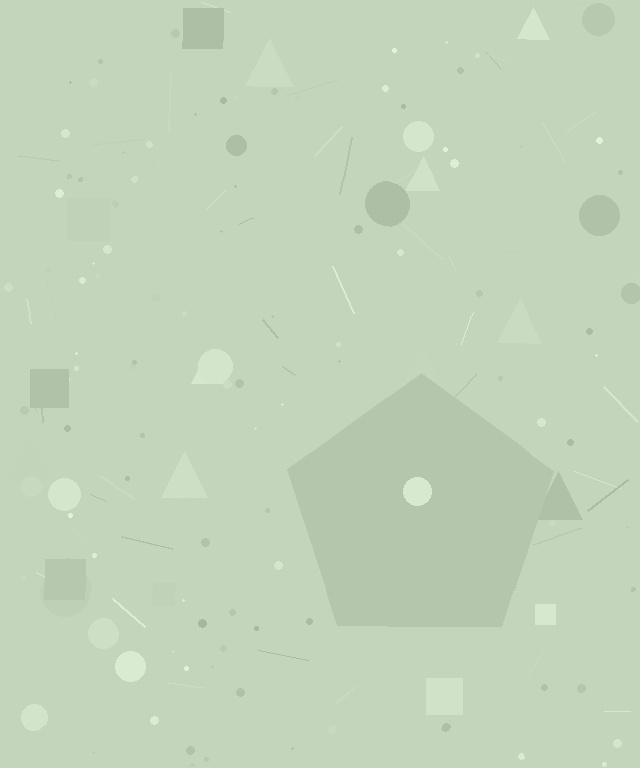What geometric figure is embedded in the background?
A pentagon is embedded in the background.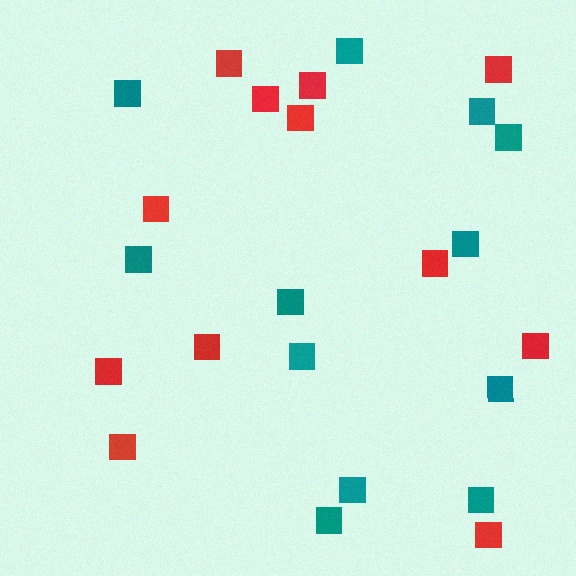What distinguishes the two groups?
There are 2 groups: one group of teal squares (12) and one group of red squares (12).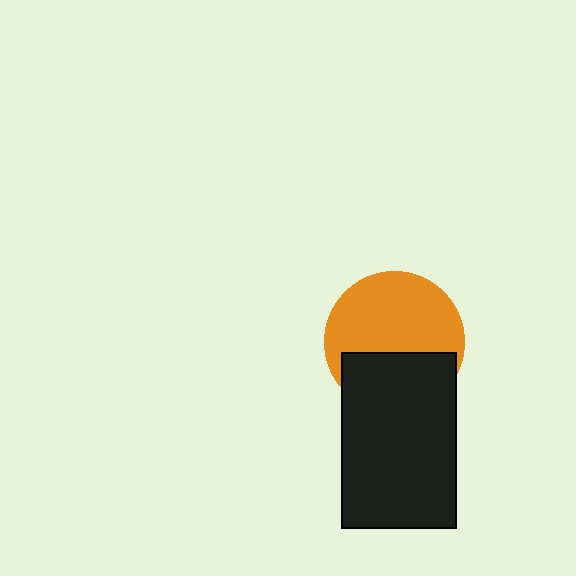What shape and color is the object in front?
The object in front is a black rectangle.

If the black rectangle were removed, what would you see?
You would see the complete orange circle.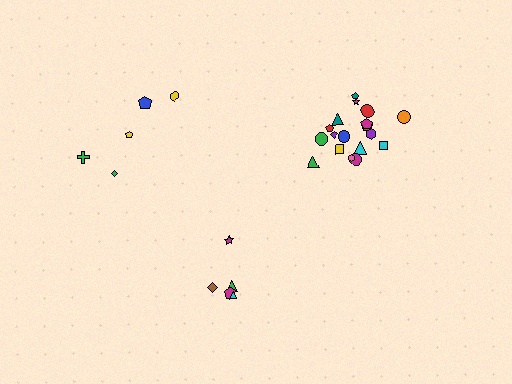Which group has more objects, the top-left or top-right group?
The top-right group.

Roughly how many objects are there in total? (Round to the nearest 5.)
Roughly 30 objects in total.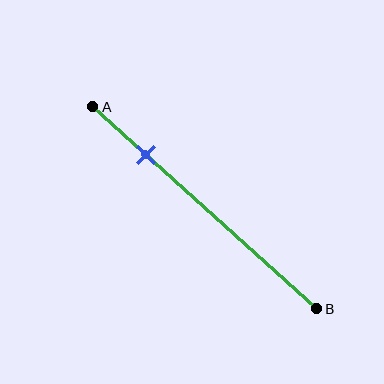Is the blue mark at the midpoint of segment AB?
No, the mark is at about 25% from A, not at the 50% midpoint.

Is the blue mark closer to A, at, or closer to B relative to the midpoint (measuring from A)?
The blue mark is closer to point A than the midpoint of segment AB.